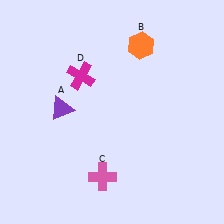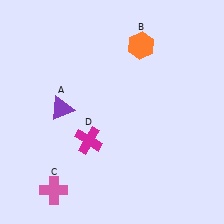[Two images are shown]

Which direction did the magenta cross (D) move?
The magenta cross (D) moved down.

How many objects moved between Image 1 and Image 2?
2 objects moved between the two images.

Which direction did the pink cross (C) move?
The pink cross (C) moved left.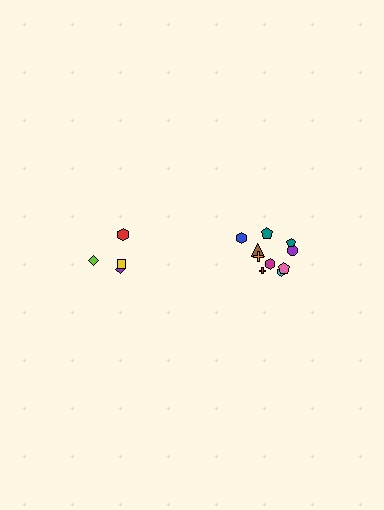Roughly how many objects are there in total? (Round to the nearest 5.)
Roughly 15 objects in total.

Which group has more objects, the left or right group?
The right group.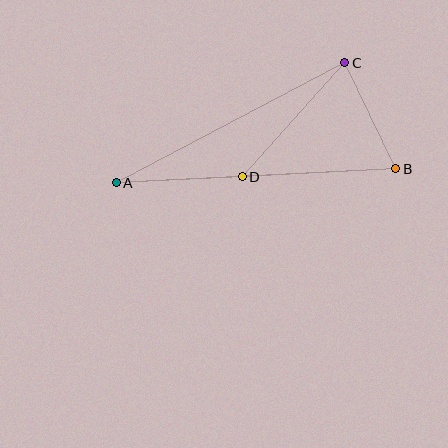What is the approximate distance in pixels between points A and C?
The distance between A and C is approximately 258 pixels.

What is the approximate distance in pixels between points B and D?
The distance between B and D is approximately 154 pixels.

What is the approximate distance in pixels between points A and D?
The distance between A and D is approximately 126 pixels.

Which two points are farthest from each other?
Points A and B are farthest from each other.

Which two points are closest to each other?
Points B and C are closest to each other.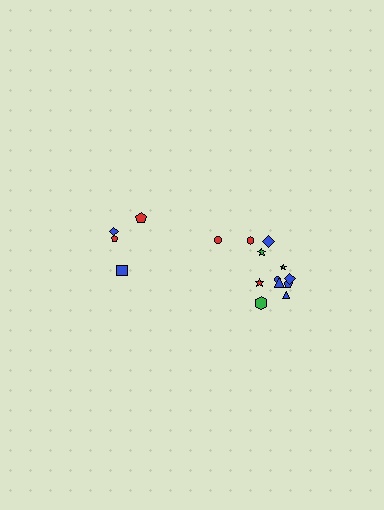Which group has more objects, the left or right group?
The right group.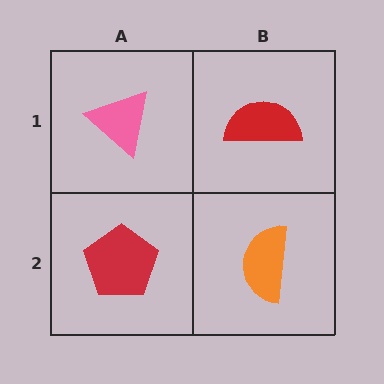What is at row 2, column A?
A red pentagon.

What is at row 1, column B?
A red semicircle.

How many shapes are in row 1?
2 shapes.